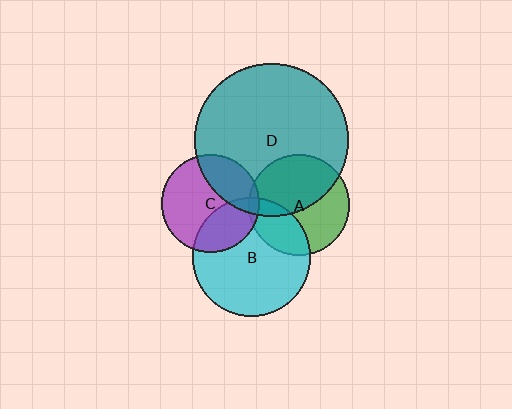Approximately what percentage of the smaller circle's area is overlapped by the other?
Approximately 30%.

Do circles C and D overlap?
Yes.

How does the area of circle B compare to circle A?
Approximately 1.4 times.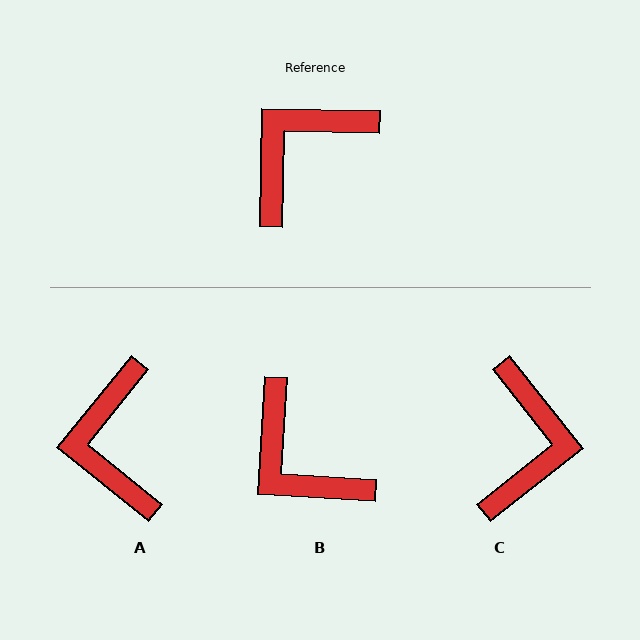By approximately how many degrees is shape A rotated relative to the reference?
Approximately 52 degrees counter-clockwise.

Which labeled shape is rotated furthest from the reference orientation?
C, about 141 degrees away.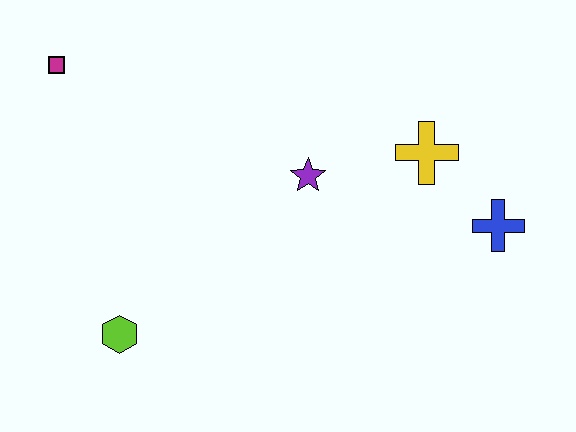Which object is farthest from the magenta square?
The blue cross is farthest from the magenta square.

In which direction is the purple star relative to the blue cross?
The purple star is to the left of the blue cross.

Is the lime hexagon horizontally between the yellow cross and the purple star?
No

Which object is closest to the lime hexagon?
The purple star is closest to the lime hexagon.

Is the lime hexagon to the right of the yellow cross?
No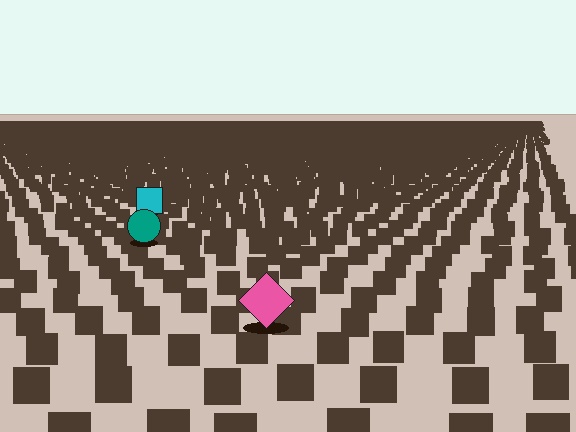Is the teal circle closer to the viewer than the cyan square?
Yes. The teal circle is closer — you can tell from the texture gradient: the ground texture is coarser near it.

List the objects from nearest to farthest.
From nearest to farthest: the pink diamond, the teal circle, the cyan square.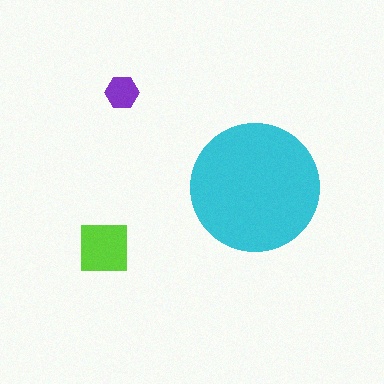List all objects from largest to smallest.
The cyan circle, the lime square, the purple hexagon.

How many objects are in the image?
There are 3 objects in the image.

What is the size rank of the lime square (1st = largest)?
2nd.